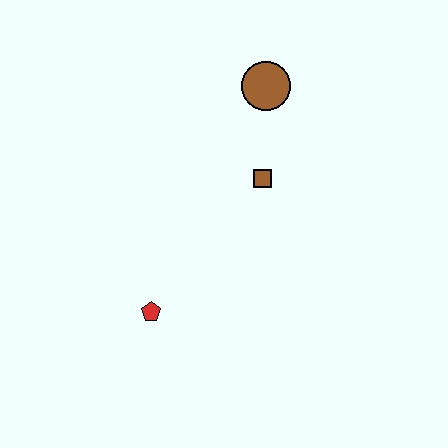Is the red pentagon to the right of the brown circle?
No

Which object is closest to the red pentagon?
The brown square is closest to the red pentagon.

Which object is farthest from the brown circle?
The red pentagon is farthest from the brown circle.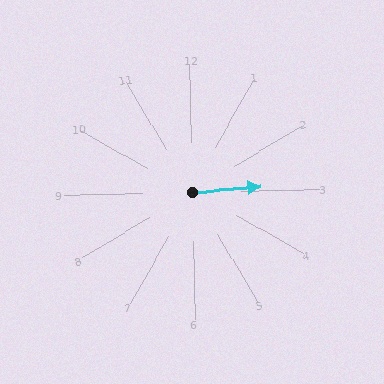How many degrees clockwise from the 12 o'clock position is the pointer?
Approximately 86 degrees.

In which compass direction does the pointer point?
East.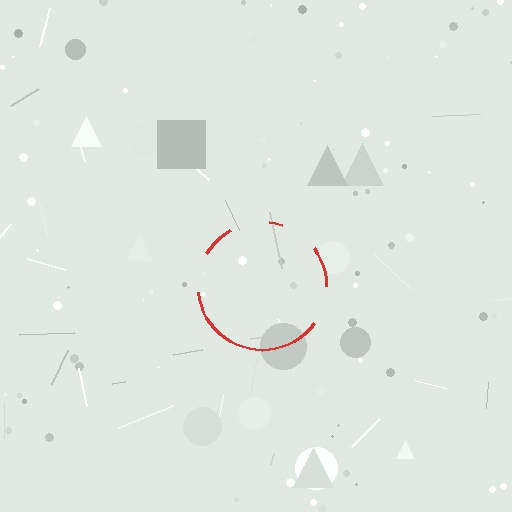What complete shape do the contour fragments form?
The contour fragments form a circle.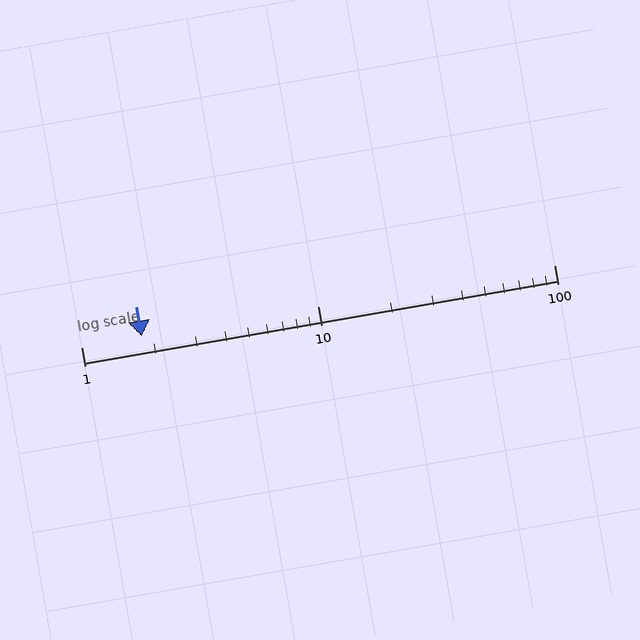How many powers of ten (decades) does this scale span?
The scale spans 2 decades, from 1 to 100.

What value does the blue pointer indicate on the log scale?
The pointer indicates approximately 1.8.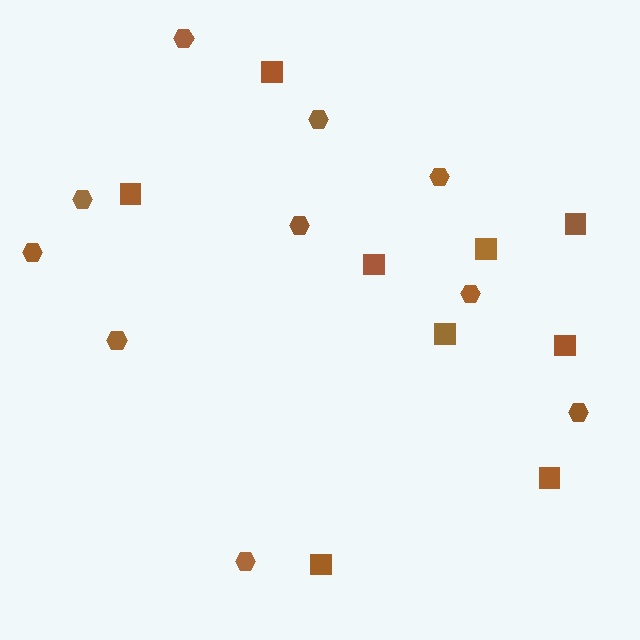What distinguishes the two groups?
There are 2 groups: one group of squares (9) and one group of hexagons (10).